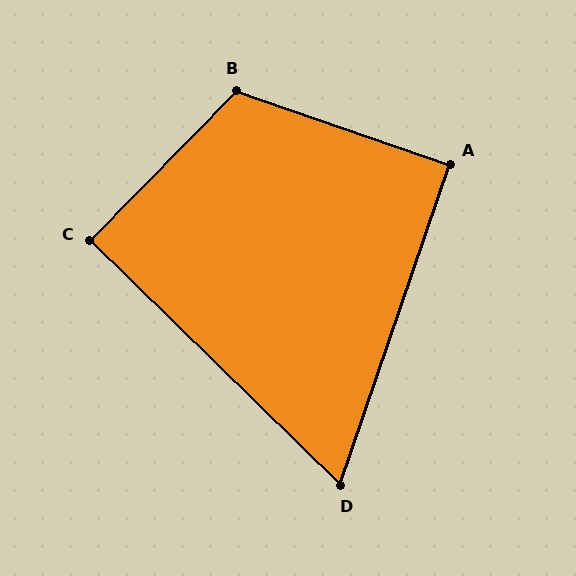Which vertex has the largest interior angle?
B, at approximately 115 degrees.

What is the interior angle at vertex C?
Approximately 90 degrees (approximately right).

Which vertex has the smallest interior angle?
D, at approximately 65 degrees.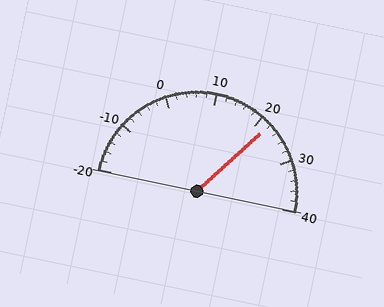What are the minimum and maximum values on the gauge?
The gauge ranges from -20 to 40.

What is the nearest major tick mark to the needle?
The nearest major tick mark is 20.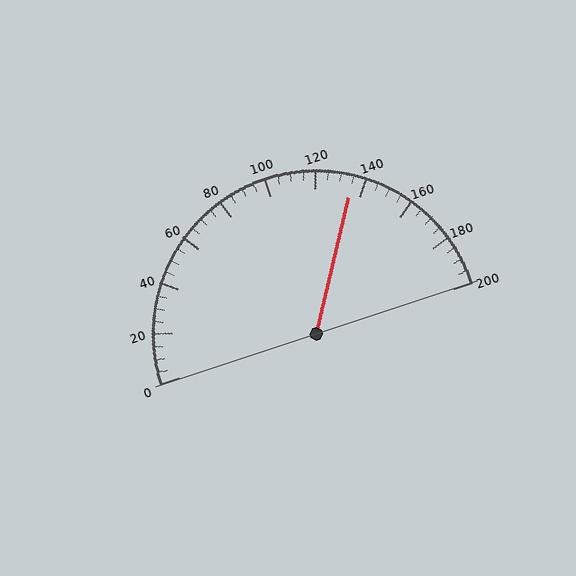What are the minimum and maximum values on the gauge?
The gauge ranges from 0 to 200.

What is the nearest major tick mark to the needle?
The nearest major tick mark is 140.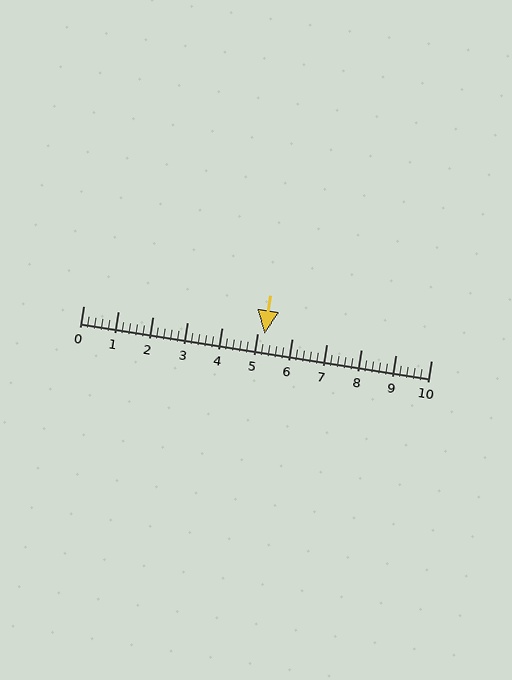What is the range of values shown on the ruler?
The ruler shows values from 0 to 10.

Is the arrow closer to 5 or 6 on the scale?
The arrow is closer to 5.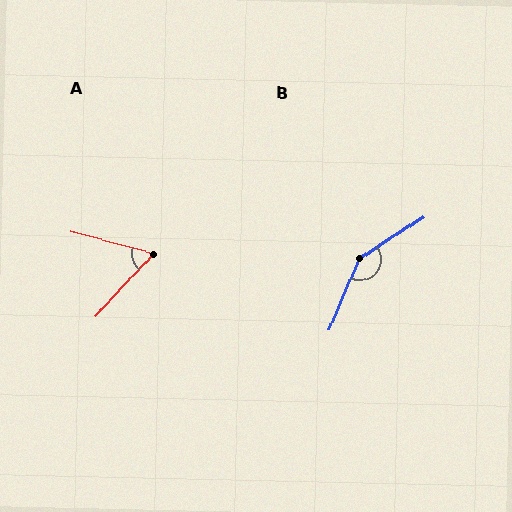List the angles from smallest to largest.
A (62°), B (146°).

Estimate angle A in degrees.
Approximately 62 degrees.